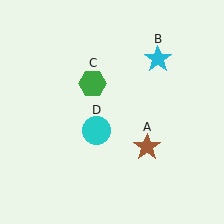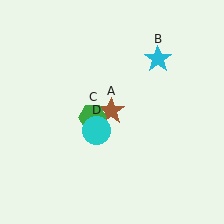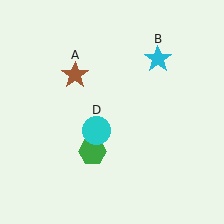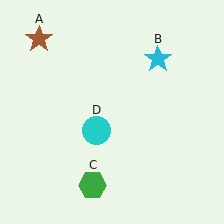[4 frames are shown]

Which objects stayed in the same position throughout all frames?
Cyan star (object B) and cyan circle (object D) remained stationary.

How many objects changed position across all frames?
2 objects changed position: brown star (object A), green hexagon (object C).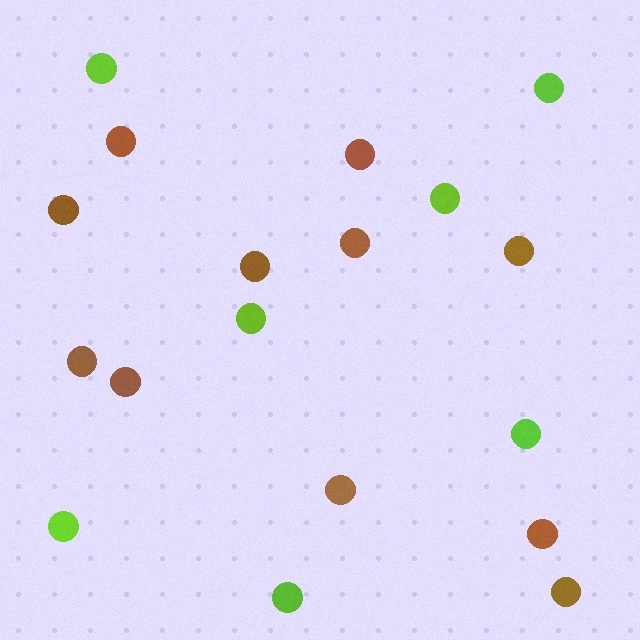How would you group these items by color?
There are 2 groups: one group of lime circles (7) and one group of brown circles (11).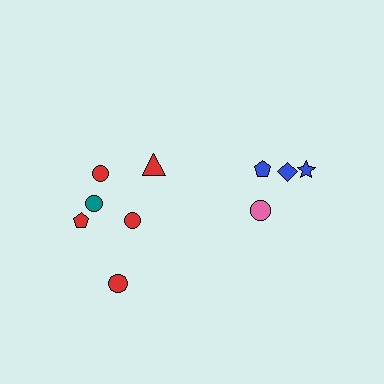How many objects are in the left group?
There are 6 objects.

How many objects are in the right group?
There are 4 objects.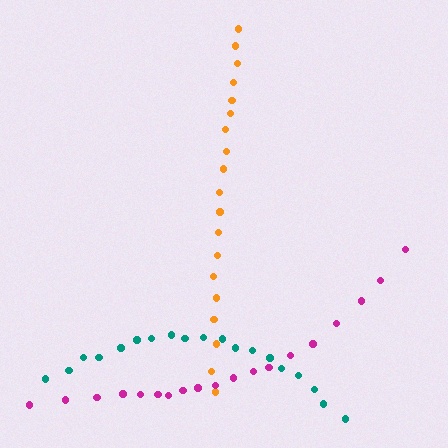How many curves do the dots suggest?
There are 3 distinct paths.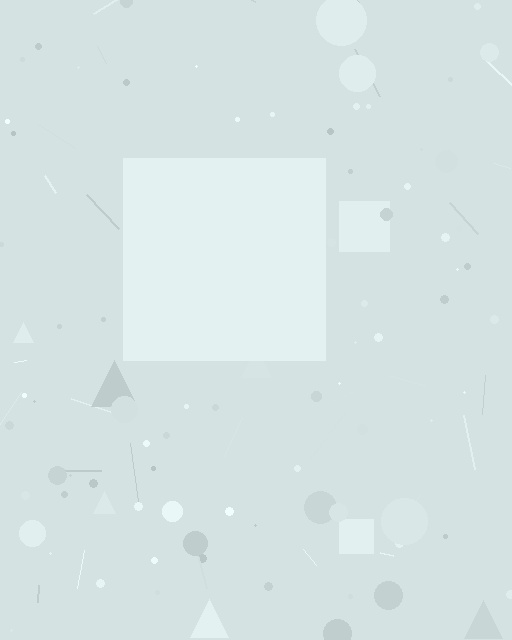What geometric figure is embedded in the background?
A square is embedded in the background.